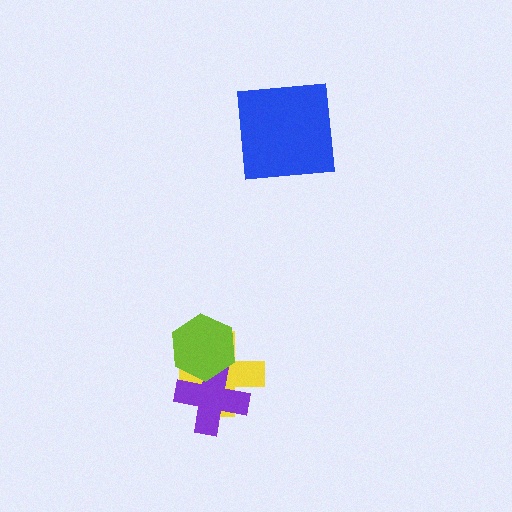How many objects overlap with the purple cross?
2 objects overlap with the purple cross.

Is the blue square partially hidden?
No, no other shape covers it.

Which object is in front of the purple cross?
The lime hexagon is in front of the purple cross.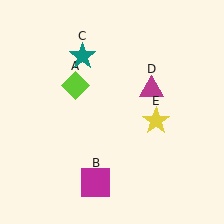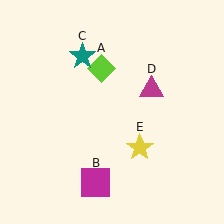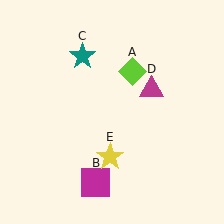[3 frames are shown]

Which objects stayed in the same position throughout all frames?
Magenta square (object B) and teal star (object C) and magenta triangle (object D) remained stationary.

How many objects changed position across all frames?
2 objects changed position: lime diamond (object A), yellow star (object E).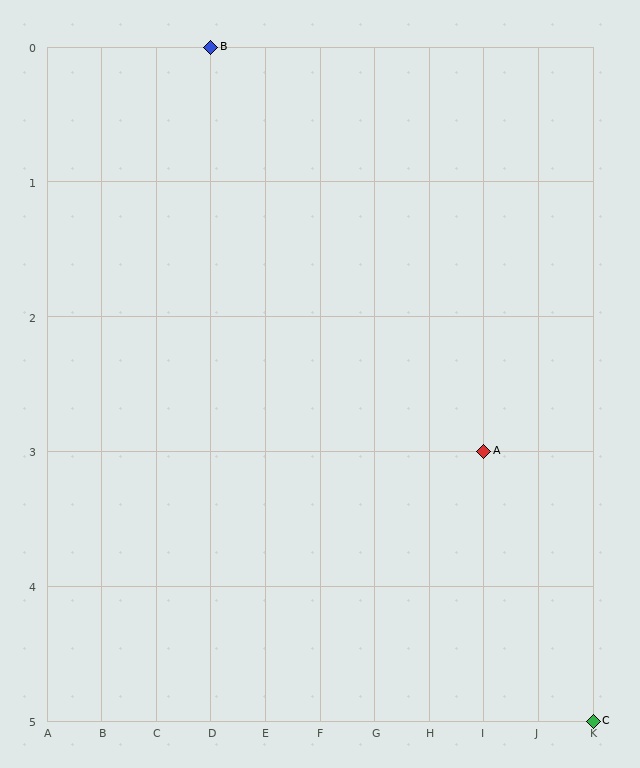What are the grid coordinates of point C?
Point C is at grid coordinates (K, 5).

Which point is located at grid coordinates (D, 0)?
Point B is at (D, 0).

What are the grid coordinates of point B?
Point B is at grid coordinates (D, 0).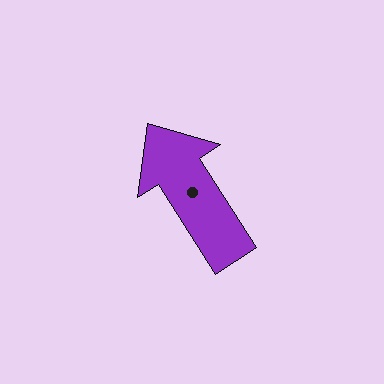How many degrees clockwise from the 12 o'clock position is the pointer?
Approximately 327 degrees.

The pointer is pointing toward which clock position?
Roughly 11 o'clock.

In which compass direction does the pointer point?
Northwest.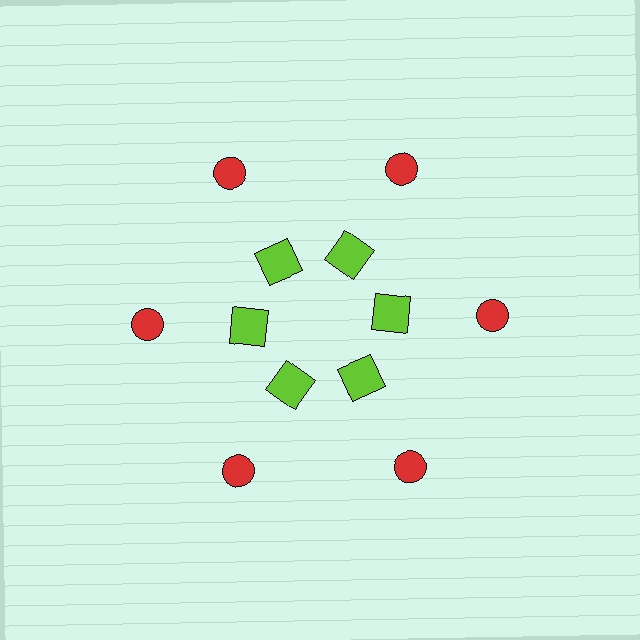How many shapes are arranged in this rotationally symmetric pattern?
There are 12 shapes, arranged in 6 groups of 2.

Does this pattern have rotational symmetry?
Yes, this pattern has 6-fold rotational symmetry. It looks the same after rotating 60 degrees around the center.